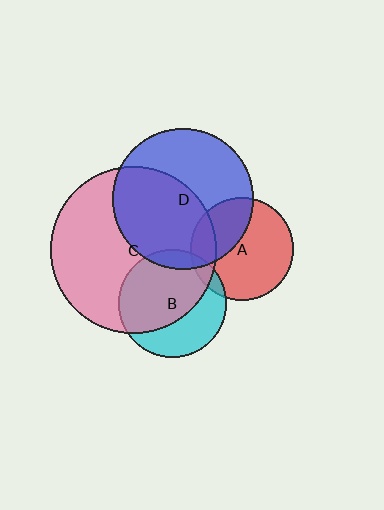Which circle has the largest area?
Circle C (pink).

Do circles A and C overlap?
Yes.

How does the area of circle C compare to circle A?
Approximately 2.6 times.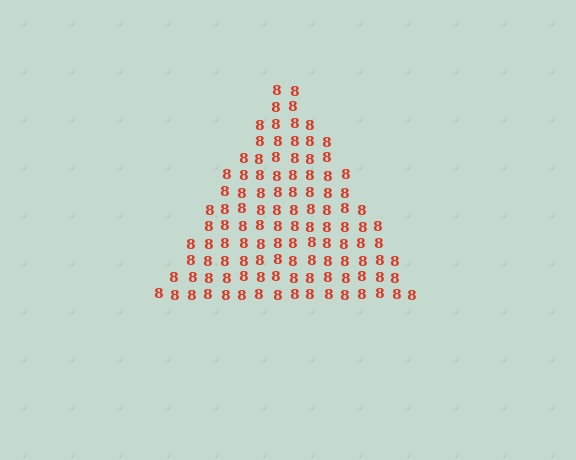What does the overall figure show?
The overall figure shows a triangle.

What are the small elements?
The small elements are digit 8's.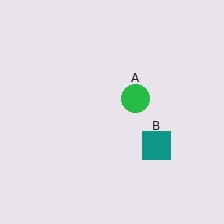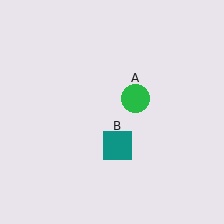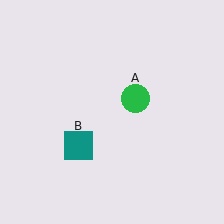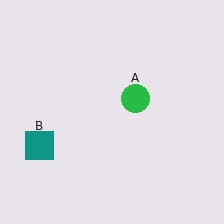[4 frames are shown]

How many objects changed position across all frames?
1 object changed position: teal square (object B).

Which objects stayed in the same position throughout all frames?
Green circle (object A) remained stationary.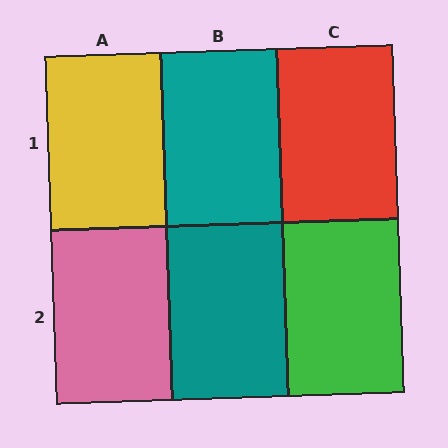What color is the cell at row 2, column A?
Pink.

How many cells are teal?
2 cells are teal.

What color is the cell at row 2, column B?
Teal.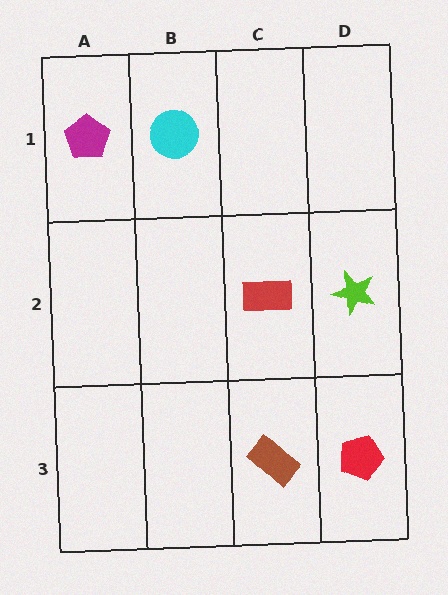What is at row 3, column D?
A red pentagon.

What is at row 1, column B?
A cyan circle.